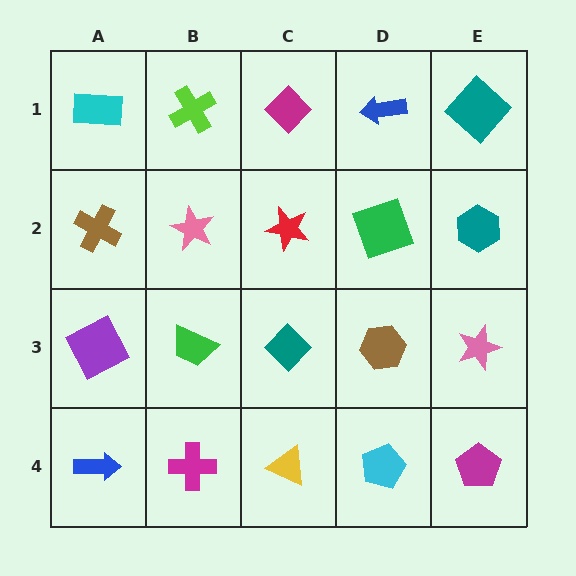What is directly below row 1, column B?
A pink star.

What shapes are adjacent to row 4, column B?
A green trapezoid (row 3, column B), a blue arrow (row 4, column A), a yellow triangle (row 4, column C).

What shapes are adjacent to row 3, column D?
A green square (row 2, column D), a cyan pentagon (row 4, column D), a teal diamond (row 3, column C), a pink star (row 3, column E).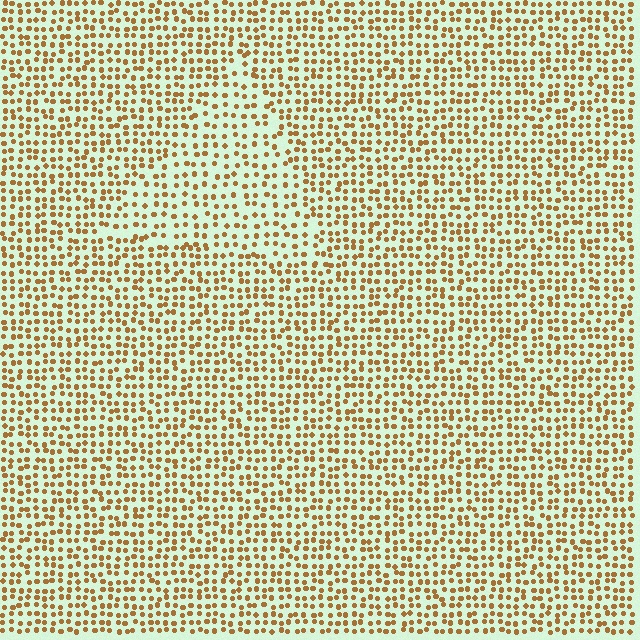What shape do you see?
I see a triangle.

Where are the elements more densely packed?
The elements are more densely packed outside the triangle boundary.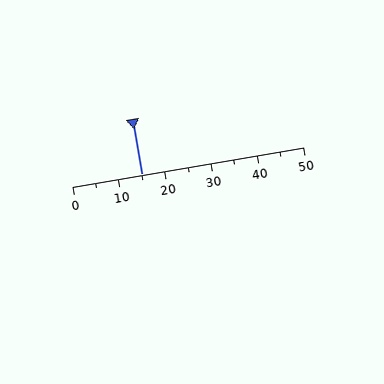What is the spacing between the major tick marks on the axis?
The major ticks are spaced 10 apart.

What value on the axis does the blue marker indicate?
The marker indicates approximately 15.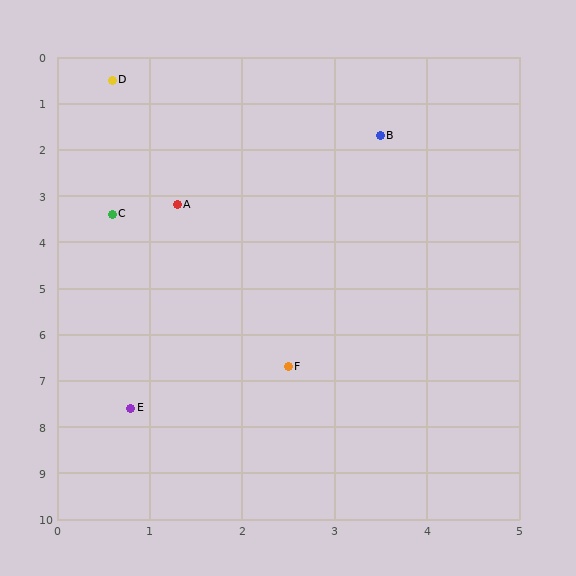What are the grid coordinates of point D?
Point D is at approximately (0.6, 0.5).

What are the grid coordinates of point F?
Point F is at approximately (2.5, 6.7).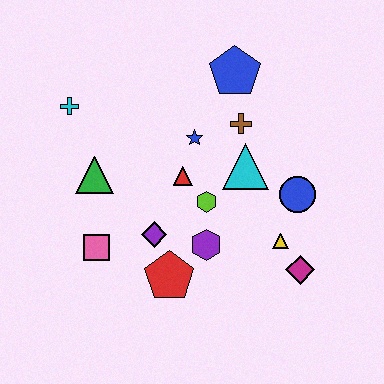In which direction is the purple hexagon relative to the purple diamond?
The purple hexagon is to the right of the purple diamond.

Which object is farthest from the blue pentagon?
The pink square is farthest from the blue pentagon.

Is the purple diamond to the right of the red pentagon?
No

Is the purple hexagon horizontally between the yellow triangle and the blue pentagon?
No